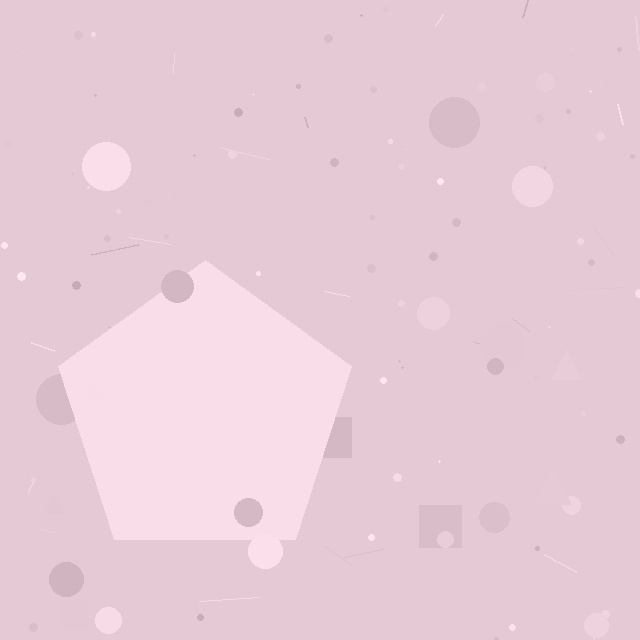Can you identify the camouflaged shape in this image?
The camouflaged shape is a pentagon.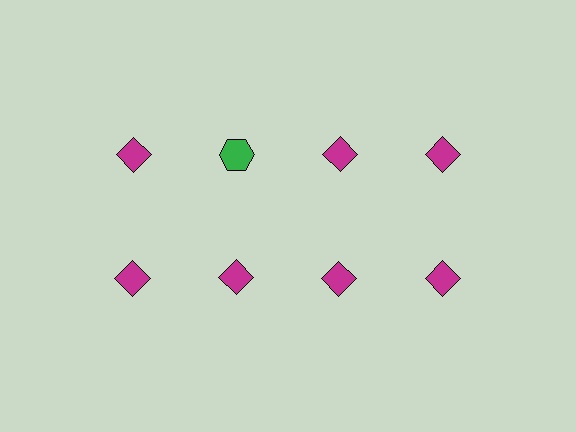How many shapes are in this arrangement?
There are 8 shapes arranged in a grid pattern.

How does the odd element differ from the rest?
It differs in both color (green instead of magenta) and shape (hexagon instead of diamond).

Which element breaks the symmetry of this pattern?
The green hexagon in the top row, second from left column breaks the symmetry. All other shapes are magenta diamonds.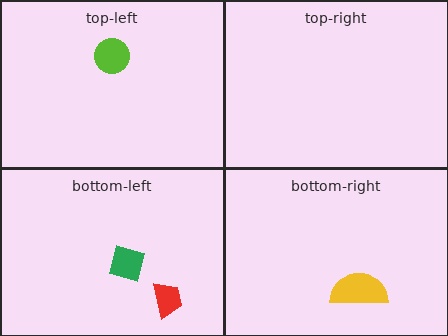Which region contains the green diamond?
The bottom-left region.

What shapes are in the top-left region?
The lime circle.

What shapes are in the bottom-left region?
The green diamond, the red trapezoid.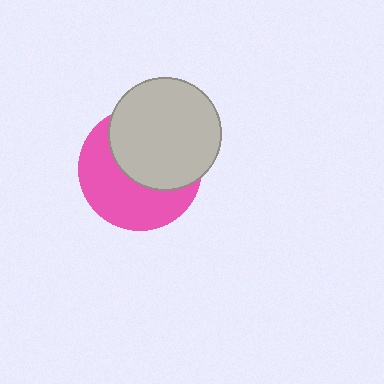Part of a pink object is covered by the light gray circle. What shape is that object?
It is a circle.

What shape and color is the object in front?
The object in front is a light gray circle.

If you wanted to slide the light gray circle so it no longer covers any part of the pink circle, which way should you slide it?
Slide it toward the upper-right — that is the most direct way to separate the two shapes.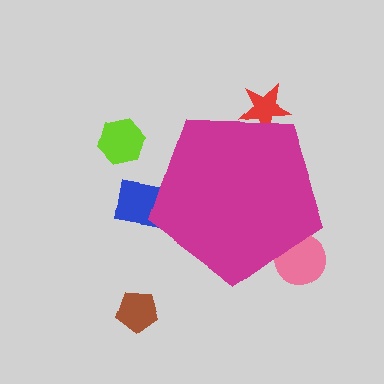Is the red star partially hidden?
Yes, the red star is partially hidden behind the magenta pentagon.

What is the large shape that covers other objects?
A magenta pentagon.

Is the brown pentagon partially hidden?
No, the brown pentagon is fully visible.